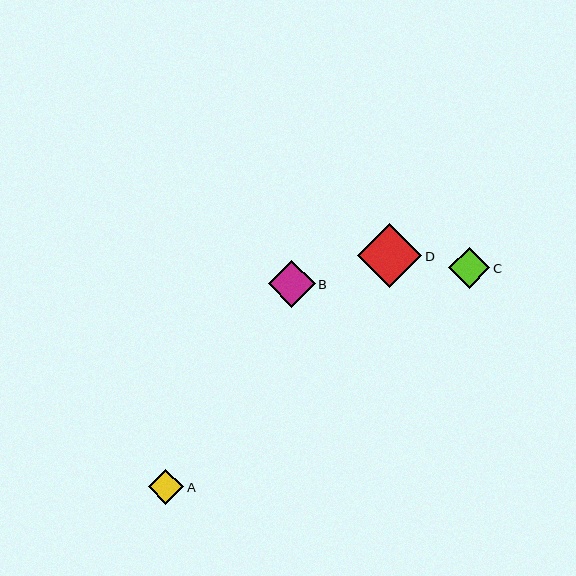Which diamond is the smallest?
Diamond A is the smallest with a size of approximately 35 pixels.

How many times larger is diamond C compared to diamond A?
Diamond C is approximately 1.2 times the size of diamond A.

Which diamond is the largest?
Diamond D is the largest with a size of approximately 64 pixels.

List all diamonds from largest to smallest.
From largest to smallest: D, B, C, A.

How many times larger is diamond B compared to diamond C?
Diamond B is approximately 1.1 times the size of diamond C.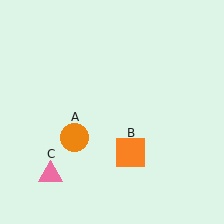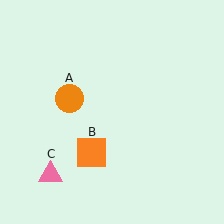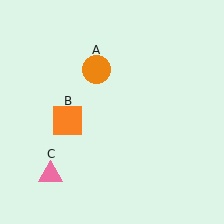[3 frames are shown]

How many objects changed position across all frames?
2 objects changed position: orange circle (object A), orange square (object B).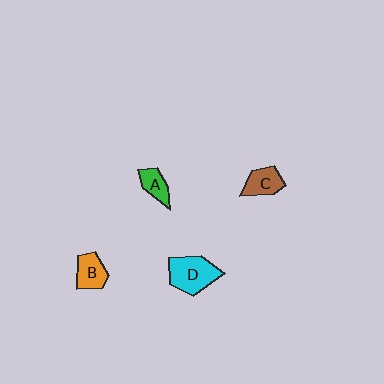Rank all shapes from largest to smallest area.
From largest to smallest: D (cyan), B (orange), C (brown), A (green).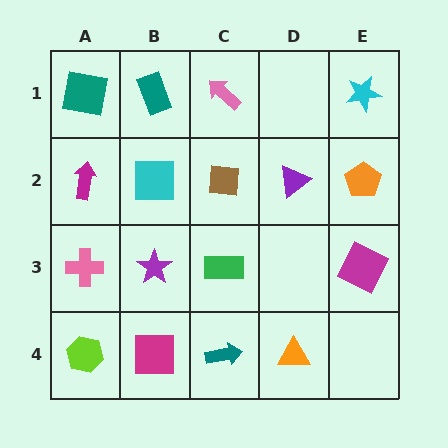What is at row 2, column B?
A cyan square.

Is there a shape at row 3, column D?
No, that cell is empty.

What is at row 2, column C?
A brown square.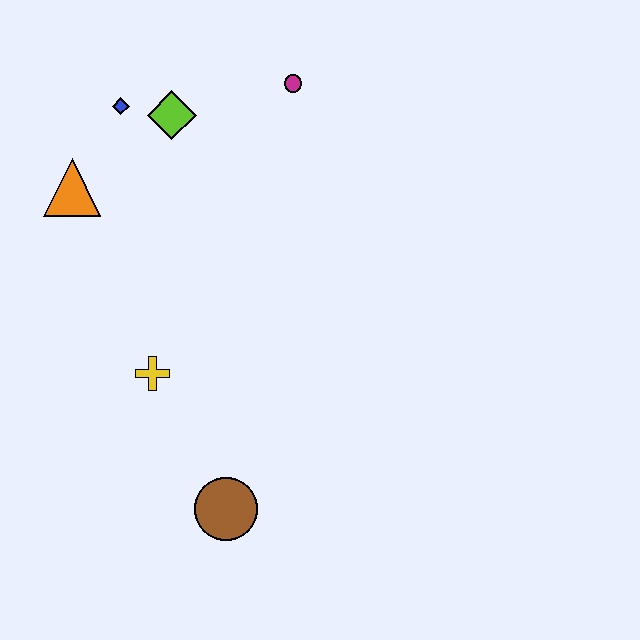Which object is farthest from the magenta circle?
The brown circle is farthest from the magenta circle.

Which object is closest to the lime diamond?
The blue diamond is closest to the lime diamond.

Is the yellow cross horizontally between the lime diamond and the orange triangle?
Yes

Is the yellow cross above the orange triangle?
No